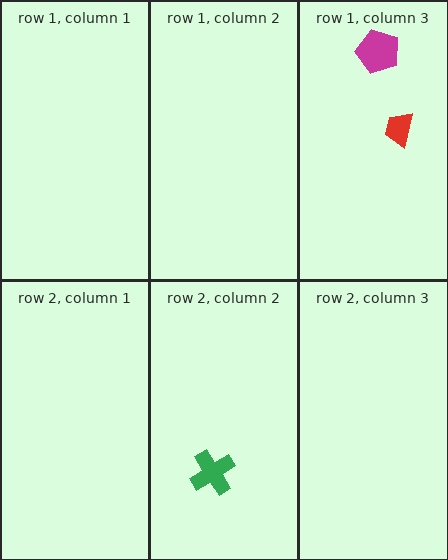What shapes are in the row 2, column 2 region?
The green cross.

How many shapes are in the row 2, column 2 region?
1.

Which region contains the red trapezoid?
The row 1, column 3 region.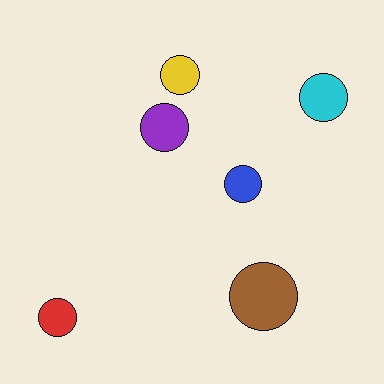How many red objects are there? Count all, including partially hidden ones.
There is 1 red object.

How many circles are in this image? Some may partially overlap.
There are 6 circles.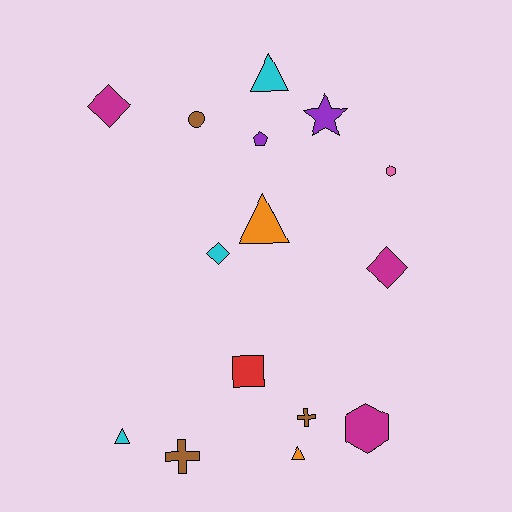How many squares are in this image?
There is 1 square.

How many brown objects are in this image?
There are 3 brown objects.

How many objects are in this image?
There are 15 objects.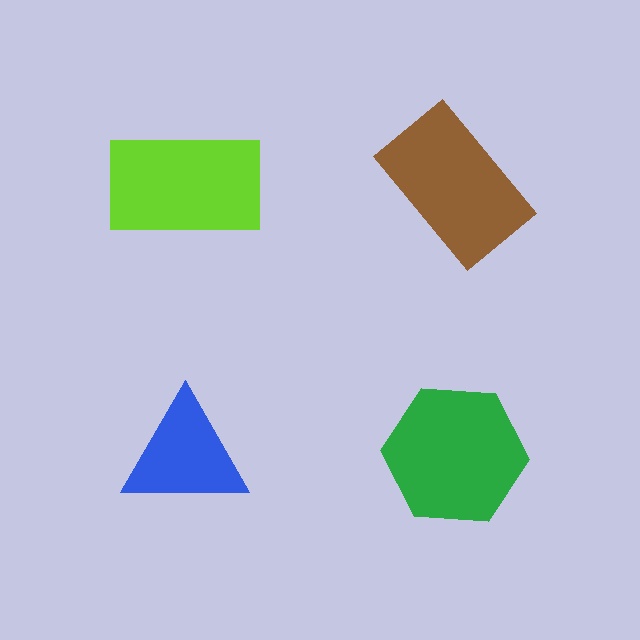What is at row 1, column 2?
A brown rectangle.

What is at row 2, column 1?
A blue triangle.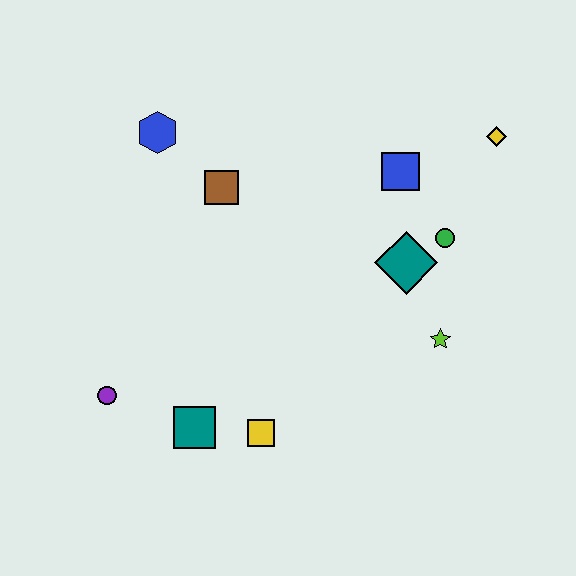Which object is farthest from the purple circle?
The yellow diamond is farthest from the purple circle.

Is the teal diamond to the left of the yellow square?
No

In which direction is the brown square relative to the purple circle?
The brown square is above the purple circle.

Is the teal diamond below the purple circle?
No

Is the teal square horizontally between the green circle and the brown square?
No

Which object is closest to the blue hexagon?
The brown square is closest to the blue hexagon.